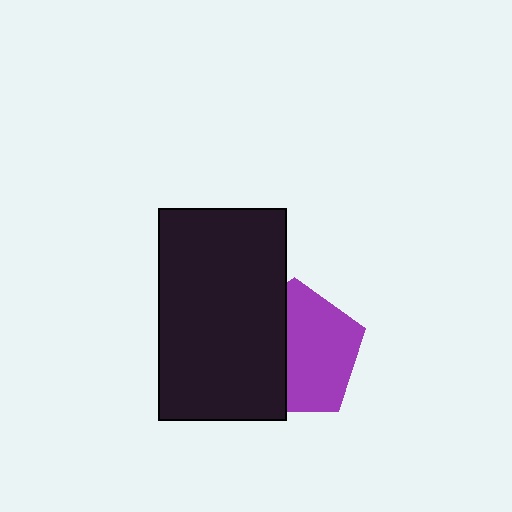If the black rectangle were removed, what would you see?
You would see the complete purple pentagon.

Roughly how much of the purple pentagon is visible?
About half of it is visible (roughly 57%).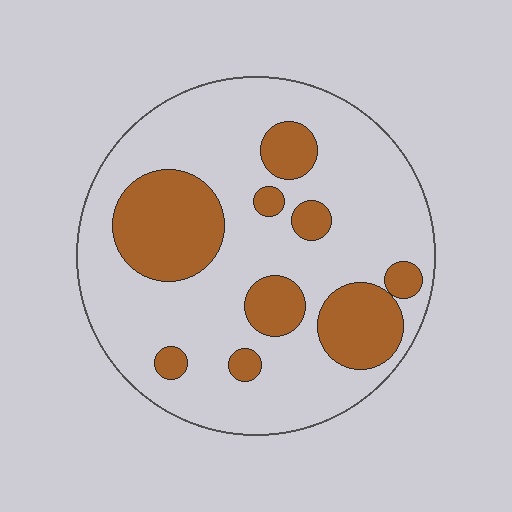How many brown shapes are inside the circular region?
9.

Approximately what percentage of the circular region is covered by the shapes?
Approximately 25%.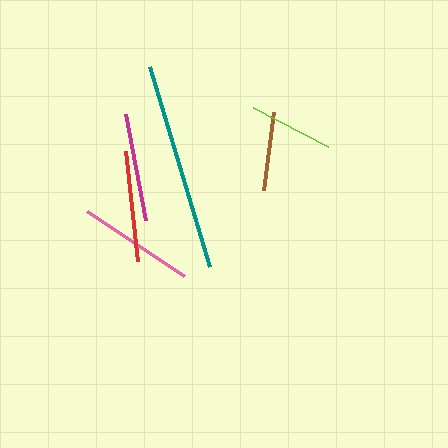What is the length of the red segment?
The red segment is approximately 111 pixels long.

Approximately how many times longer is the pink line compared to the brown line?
The pink line is approximately 1.5 times the length of the brown line.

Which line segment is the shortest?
The brown line is the shortest at approximately 78 pixels.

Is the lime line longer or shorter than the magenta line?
The magenta line is longer than the lime line.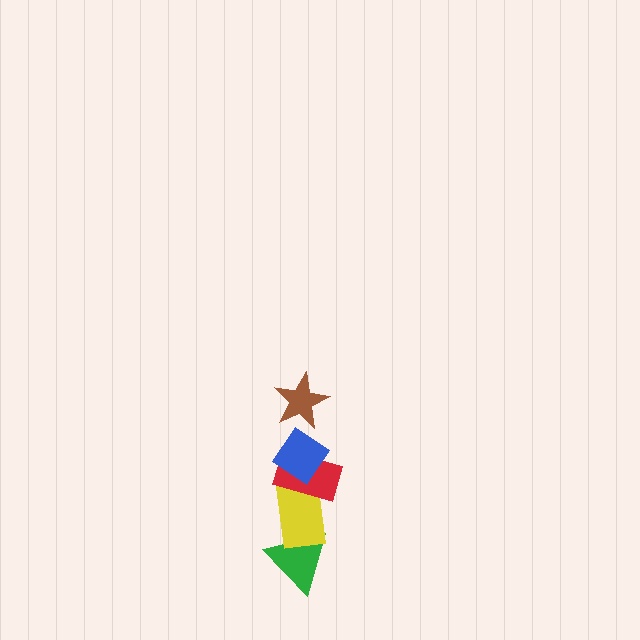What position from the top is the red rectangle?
The red rectangle is 3rd from the top.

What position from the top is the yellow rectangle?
The yellow rectangle is 4th from the top.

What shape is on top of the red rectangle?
The blue diamond is on top of the red rectangle.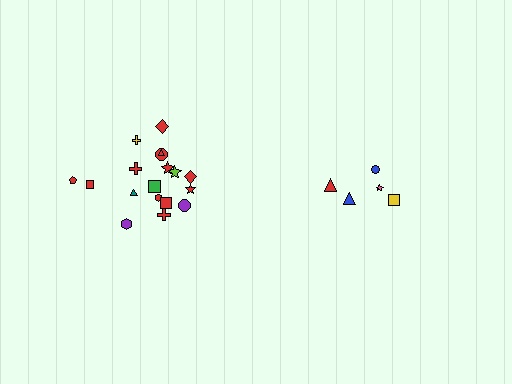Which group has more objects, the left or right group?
The left group.